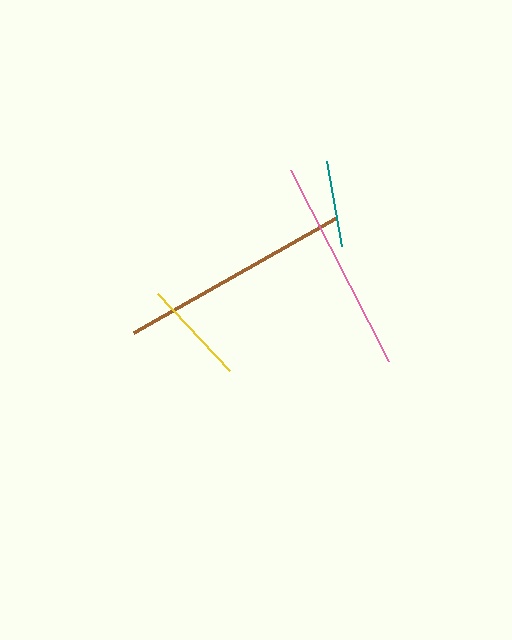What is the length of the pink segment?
The pink segment is approximately 215 pixels long.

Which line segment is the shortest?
The teal line is the shortest at approximately 86 pixels.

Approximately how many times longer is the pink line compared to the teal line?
The pink line is approximately 2.5 times the length of the teal line.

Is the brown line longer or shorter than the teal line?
The brown line is longer than the teal line.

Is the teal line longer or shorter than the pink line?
The pink line is longer than the teal line.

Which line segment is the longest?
The brown line is the longest at approximately 233 pixels.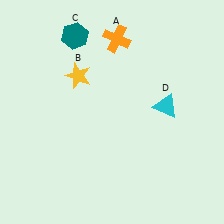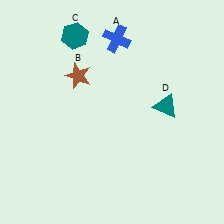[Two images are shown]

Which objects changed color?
A changed from orange to blue. B changed from yellow to brown. D changed from cyan to teal.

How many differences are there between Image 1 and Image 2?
There are 3 differences between the two images.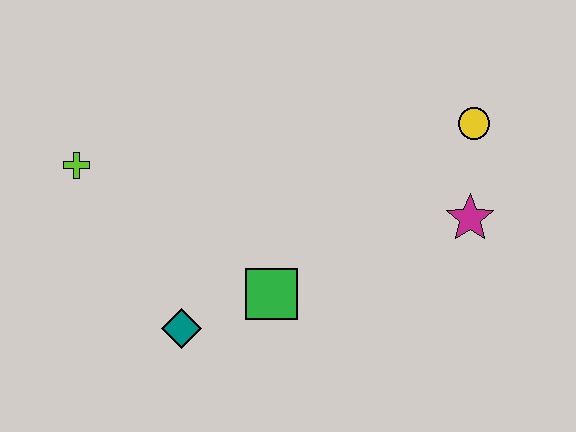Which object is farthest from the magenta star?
The lime cross is farthest from the magenta star.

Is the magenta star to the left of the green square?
No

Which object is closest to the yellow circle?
The magenta star is closest to the yellow circle.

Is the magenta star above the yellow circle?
No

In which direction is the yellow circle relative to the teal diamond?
The yellow circle is to the right of the teal diamond.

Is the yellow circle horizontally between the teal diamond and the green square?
No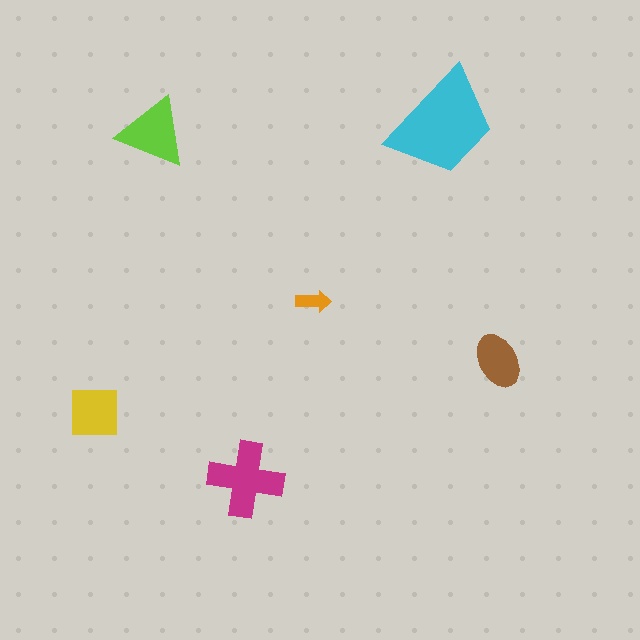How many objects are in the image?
There are 6 objects in the image.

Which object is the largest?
The cyan trapezoid.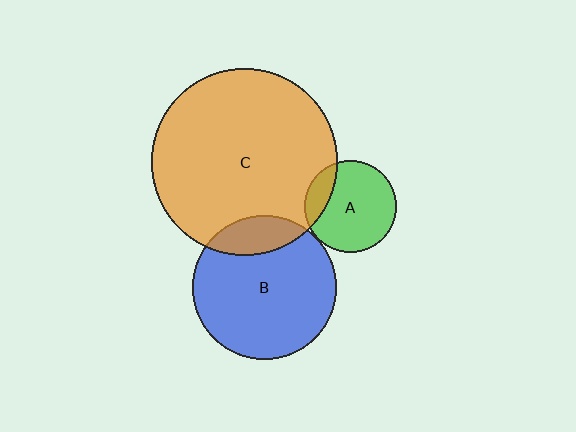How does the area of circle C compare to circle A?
Approximately 4.0 times.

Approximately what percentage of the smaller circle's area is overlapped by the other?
Approximately 5%.